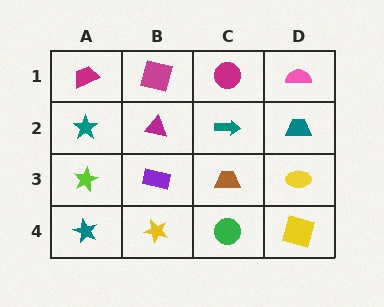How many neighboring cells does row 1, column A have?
2.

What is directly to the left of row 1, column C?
A magenta square.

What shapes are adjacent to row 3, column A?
A teal star (row 2, column A), a teal star (row 4, column A), a purple rectangle (row 3, column B).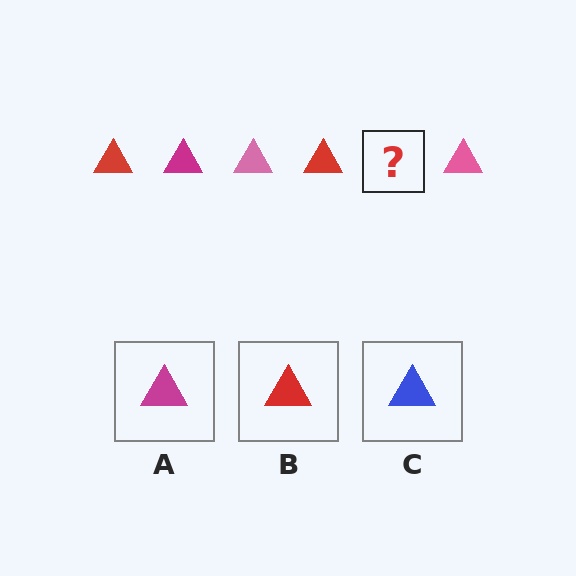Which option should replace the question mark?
Option A.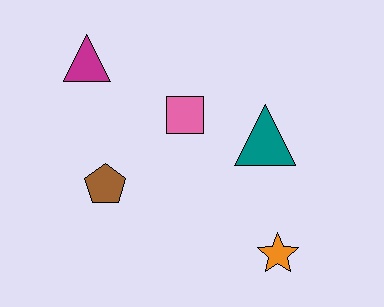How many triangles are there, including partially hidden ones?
There are 2 triangles.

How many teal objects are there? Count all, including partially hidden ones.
There is 1 teal object.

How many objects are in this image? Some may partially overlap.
There are 5 objects.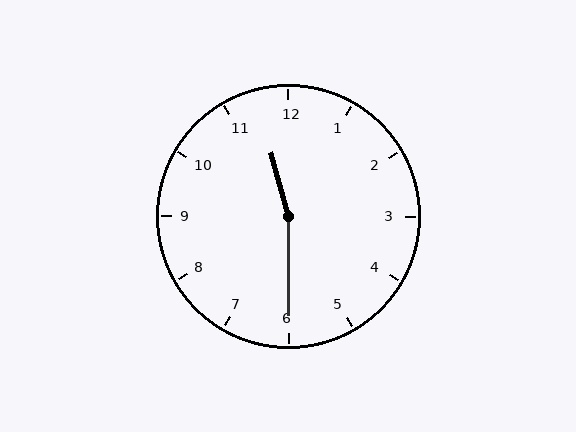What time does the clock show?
11:30.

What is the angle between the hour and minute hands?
Approximately 165 degrees.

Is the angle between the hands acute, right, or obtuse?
It is obtuse.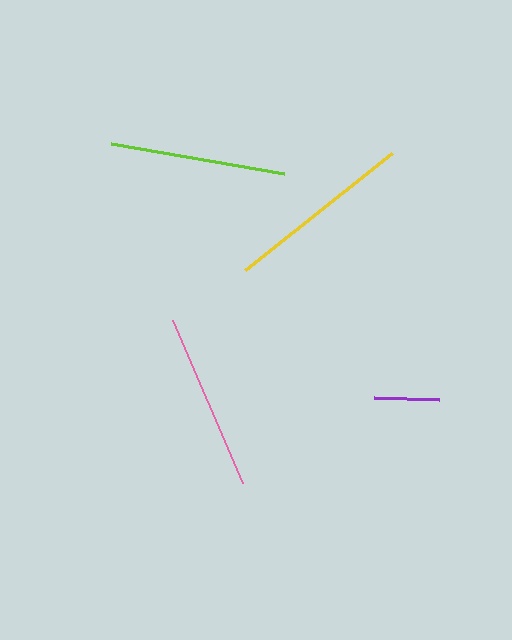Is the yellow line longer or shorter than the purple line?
The yellow line is longer than the purple line.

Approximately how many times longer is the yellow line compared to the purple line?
The yellow line is approximately 2.9 times the length of the purple line.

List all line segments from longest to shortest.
From longest to shortest: yellow, pink, lime, purple.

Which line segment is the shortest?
The purple line is the shortest at approximately 65 pixels.